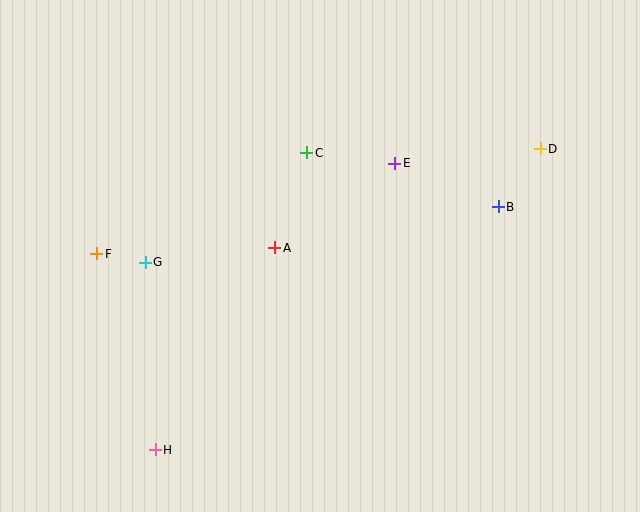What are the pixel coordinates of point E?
Point E is at (395, 163).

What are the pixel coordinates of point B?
Point B is at (498, 207).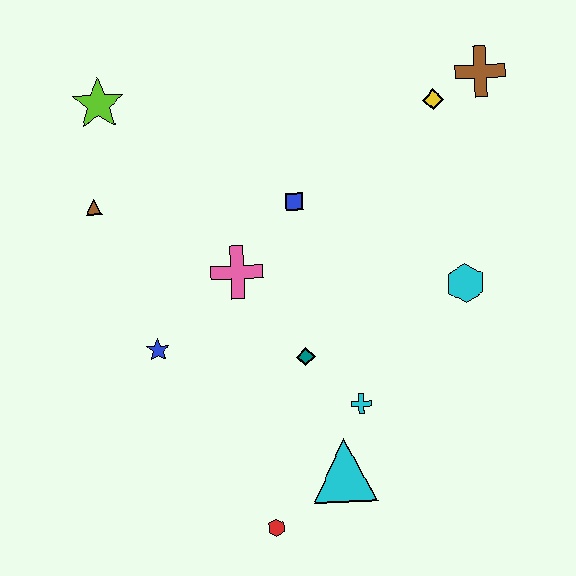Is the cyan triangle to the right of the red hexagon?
Yes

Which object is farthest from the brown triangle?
The brown cross is farthest from the brown triangle.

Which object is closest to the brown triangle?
The lime star is closest to the brown triangle.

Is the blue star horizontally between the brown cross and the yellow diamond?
No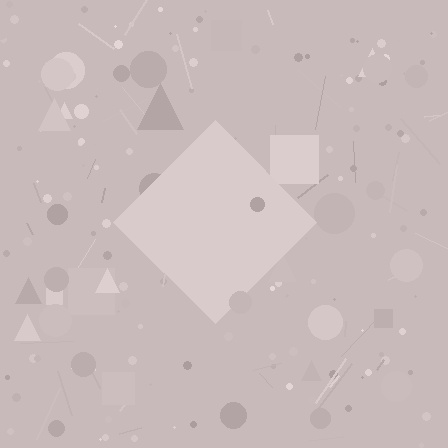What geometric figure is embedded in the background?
A diamond is embedded in the background.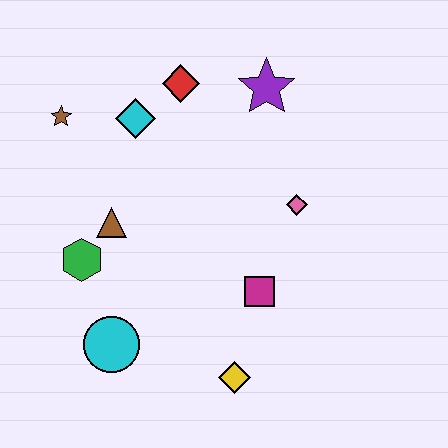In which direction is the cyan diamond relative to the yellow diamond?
The cyan diamond is above the yellow diamond.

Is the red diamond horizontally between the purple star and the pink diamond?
No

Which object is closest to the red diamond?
The cyan diamond is closest to the red diamond.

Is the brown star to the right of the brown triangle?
No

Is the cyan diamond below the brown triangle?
No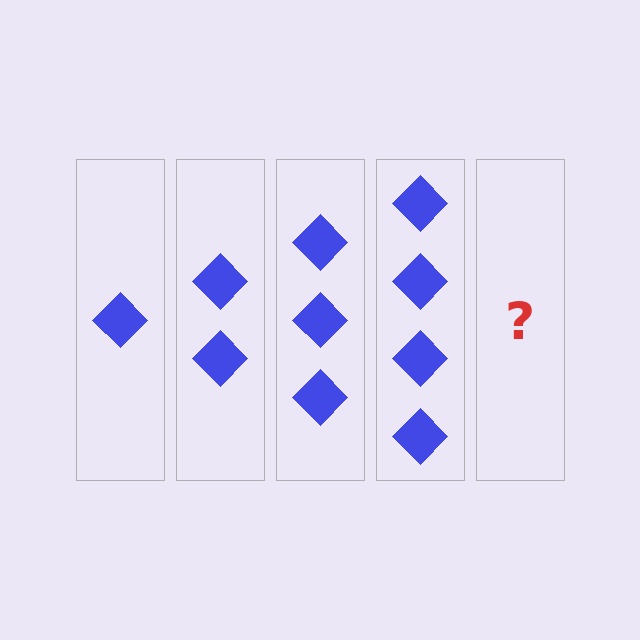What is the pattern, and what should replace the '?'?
The pattern is that each step adds one more diamond. The '?' should be 5 diamonds.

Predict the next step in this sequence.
The next step is 5 diamonds.